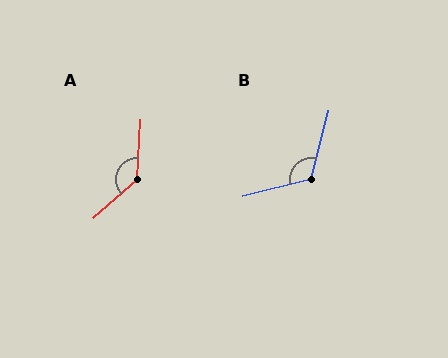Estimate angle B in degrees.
Approximately 118 degrees.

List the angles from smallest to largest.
B (118°), A (135°).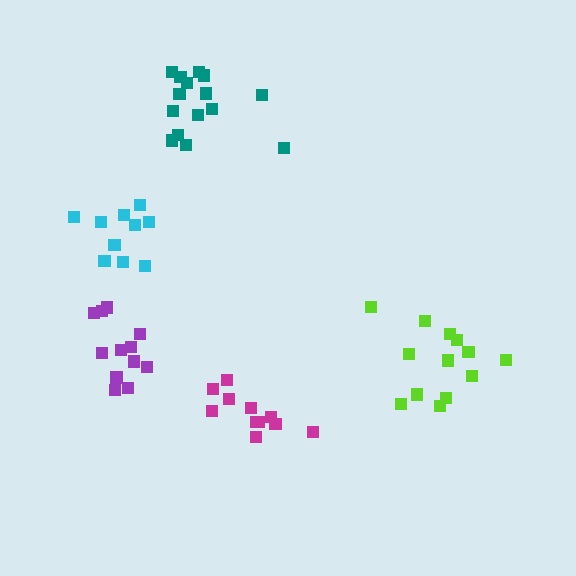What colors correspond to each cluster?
The clusters are colored: magenta, teal, lime, cyan, purple.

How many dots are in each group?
Group 1: 11 dots, Group 2: 15 dots, Group 3: 13 dots, Group 4: 10 dots, Group 5: 12 dots (61 total).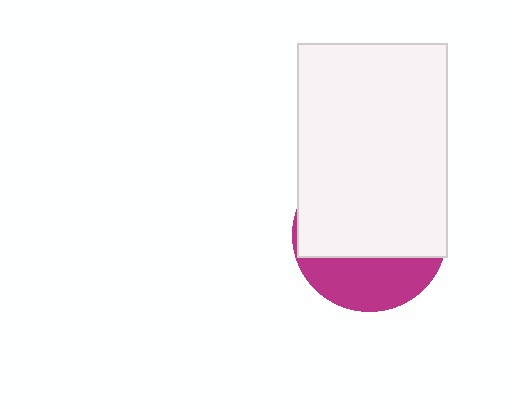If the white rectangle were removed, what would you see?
You would see the complete magenta circle.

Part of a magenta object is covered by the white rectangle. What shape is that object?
It is a circle.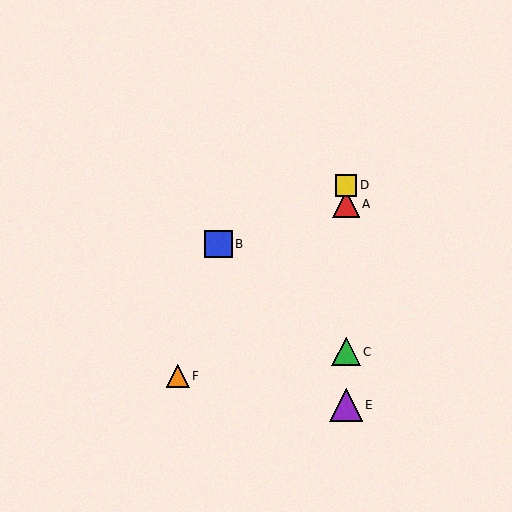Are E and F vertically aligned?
No, E is at x≈346 and F is at x≈178.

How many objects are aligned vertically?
4 objects (A, C, D, E) are aligned vertically.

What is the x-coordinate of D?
Object D is at x≈346.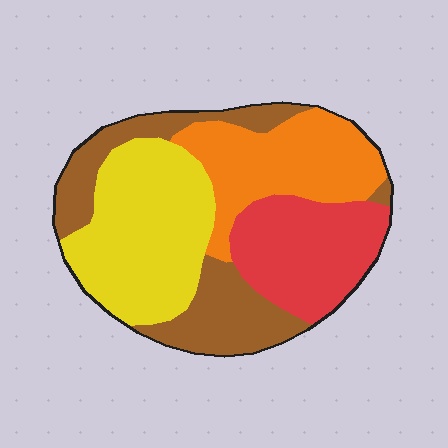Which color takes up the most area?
Yellow, at roughly 30%.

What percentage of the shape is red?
Red takes up about one fifth (1/5) of the shape.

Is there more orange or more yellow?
Yellow.